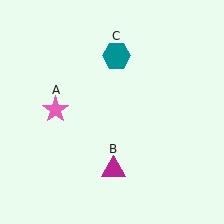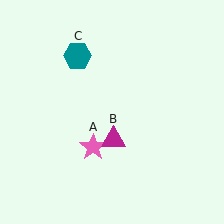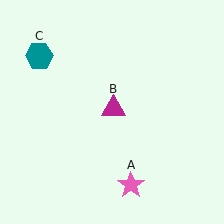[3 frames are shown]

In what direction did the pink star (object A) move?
The pink star (object A) moved down and to the right.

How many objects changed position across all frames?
3 objects changed position: pink star (object A), magenta triangle (object B), teal hexagon (object C).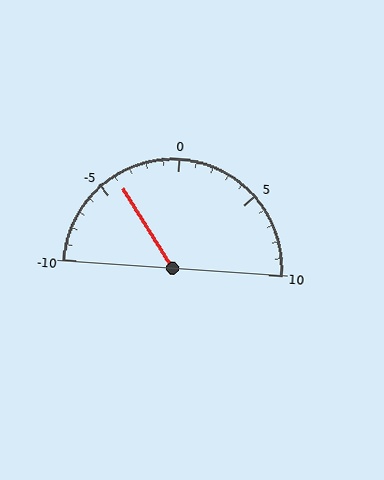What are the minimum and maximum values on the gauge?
The gauge ranges from -10 to 10.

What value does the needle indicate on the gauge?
The needle indicates approximately -4.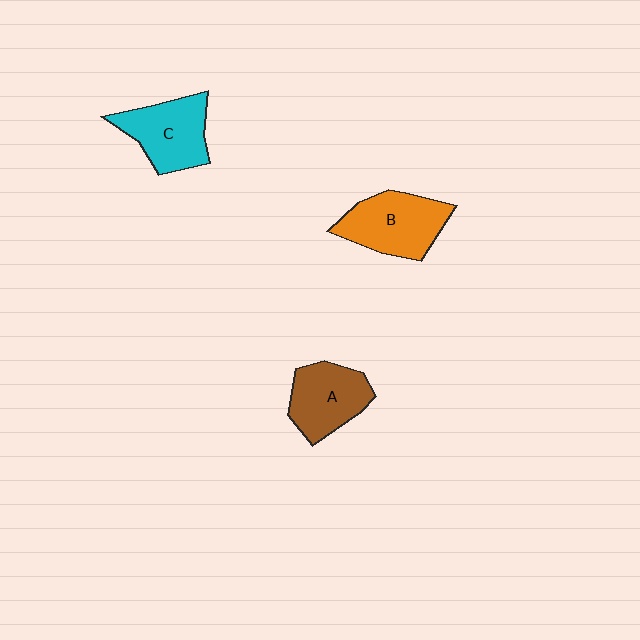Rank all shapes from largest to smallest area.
From largest to smallest: B (orange), C (cyan), A (brown).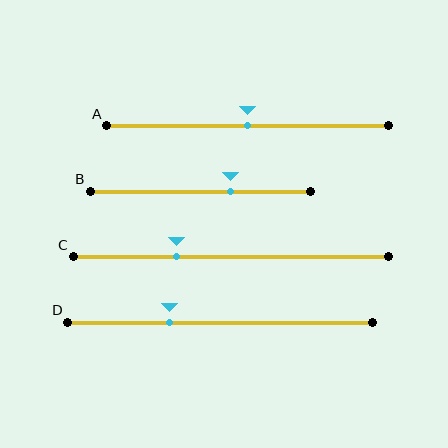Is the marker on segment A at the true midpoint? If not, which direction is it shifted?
Yes, the marker on segment A is at the true midpoint.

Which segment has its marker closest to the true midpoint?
Segment A has its marker closest to the true midpoint.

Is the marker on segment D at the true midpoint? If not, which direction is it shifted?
No, the marker on segment D is shifted to the left by about 17% of the segment length.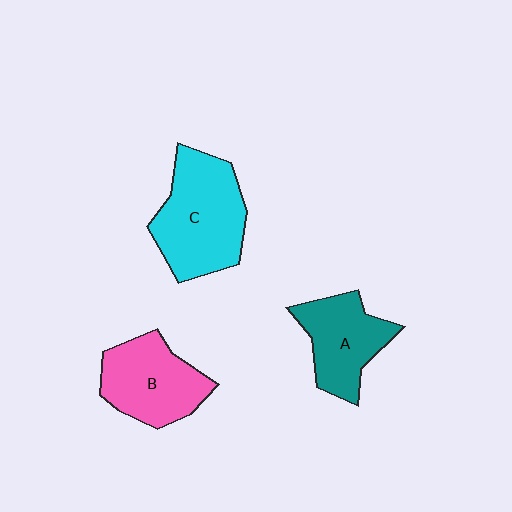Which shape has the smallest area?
Shape A (teal).